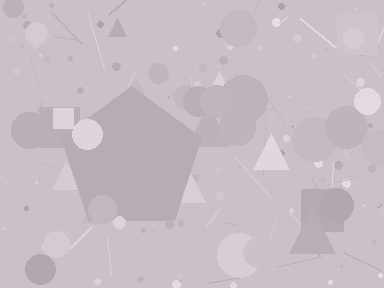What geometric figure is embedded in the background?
A pentagon is embedded in the background.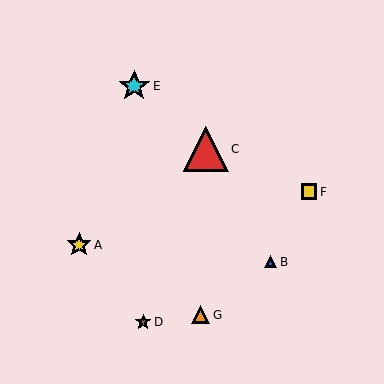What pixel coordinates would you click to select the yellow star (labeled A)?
Click at (79, 245) to select the yellow star A.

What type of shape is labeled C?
Shape C is a red triangle.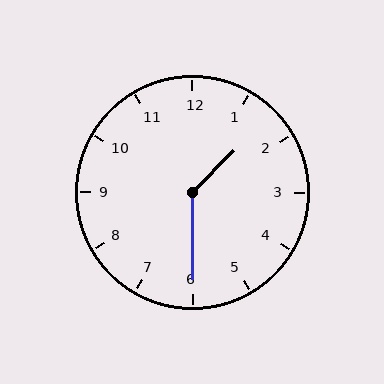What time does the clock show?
1:30.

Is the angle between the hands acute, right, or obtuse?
It is obtuse.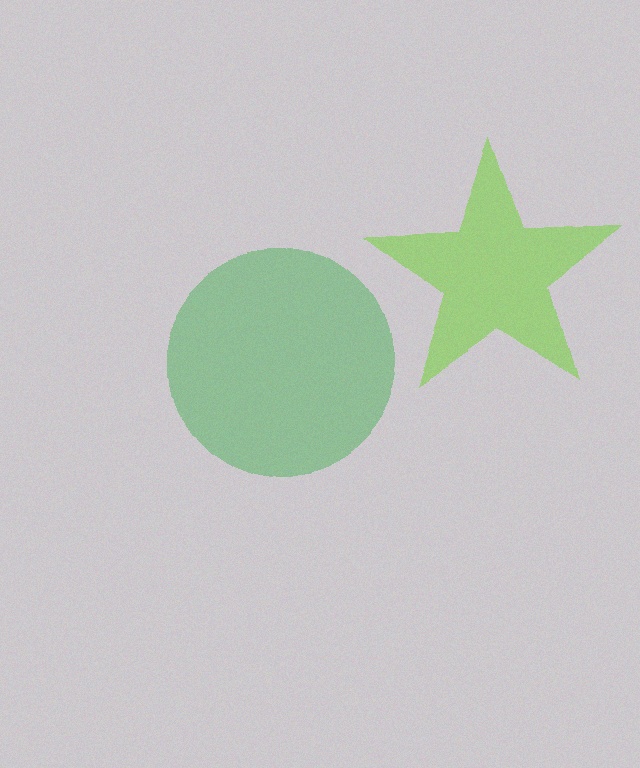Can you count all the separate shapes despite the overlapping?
Yes, there are 2 separate shapes.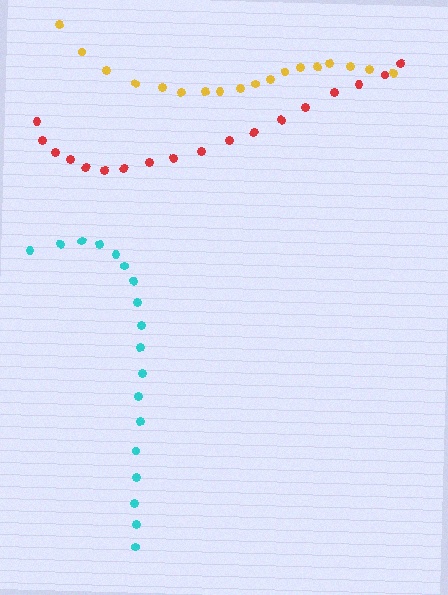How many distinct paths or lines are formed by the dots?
There are 3 distinct paths.